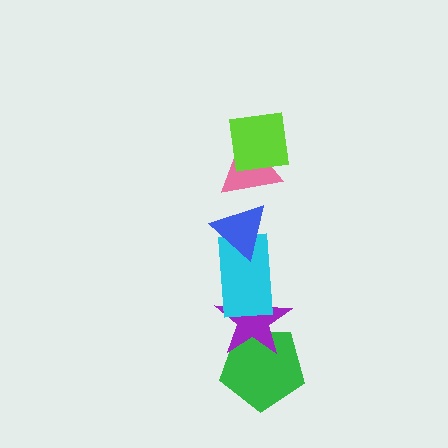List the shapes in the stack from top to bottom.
From top to bottom: the lime square, the pink triangle, the blue triangle, the cyan rectangle, the purple star, the green pentagon.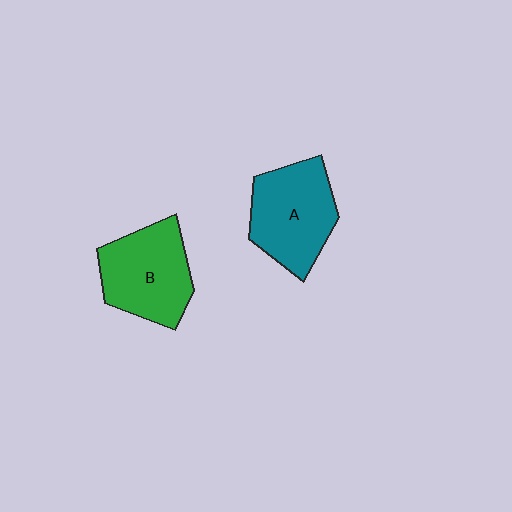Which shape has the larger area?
Shape A (teal).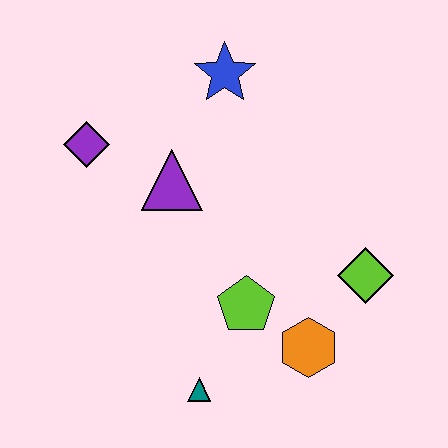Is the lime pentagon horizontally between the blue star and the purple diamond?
No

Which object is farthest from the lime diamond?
The purple diamond is farthest from the lime diamond.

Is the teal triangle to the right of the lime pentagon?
No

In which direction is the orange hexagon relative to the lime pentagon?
The orange hexagon is to the right of the lime pentagon.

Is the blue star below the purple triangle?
No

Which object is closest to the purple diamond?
The purple triangle is closest to the purple diamond.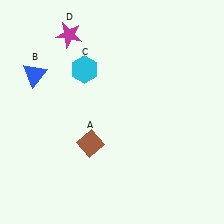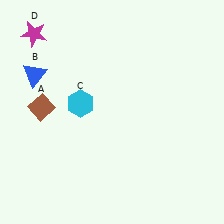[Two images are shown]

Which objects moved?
The objects that moved are: the brown diamond (A), the cyan hexagon (C), the magenta star (D).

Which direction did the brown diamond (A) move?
The brown diamond (A) moved left.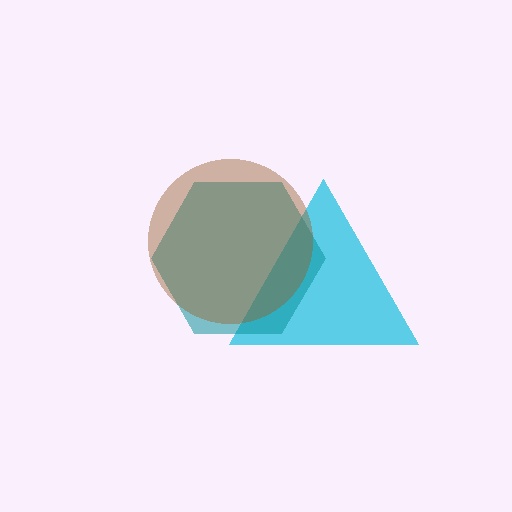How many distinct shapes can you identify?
There are 3 distinct shapes: a cyan triangle, a teal hexagon, a brown circle.